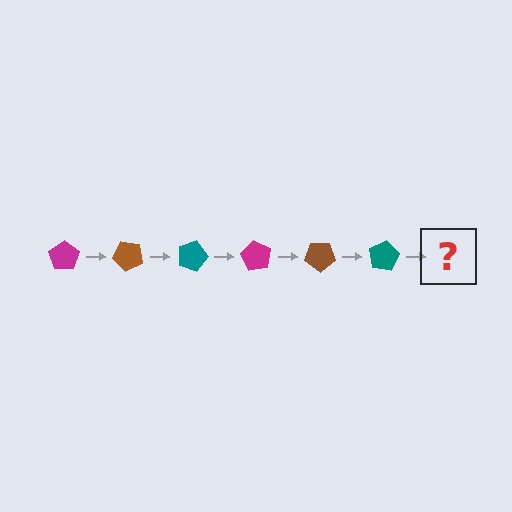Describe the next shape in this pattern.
It should be a magenta pentagon, rotated 270 degrees from the start.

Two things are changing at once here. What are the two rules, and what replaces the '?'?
The two rules are that it rotates 45 degrees each step and the color cycles through magenta, brown, and teal. The '?' should be a magenta pentagon, rotated 270 degrees from the start.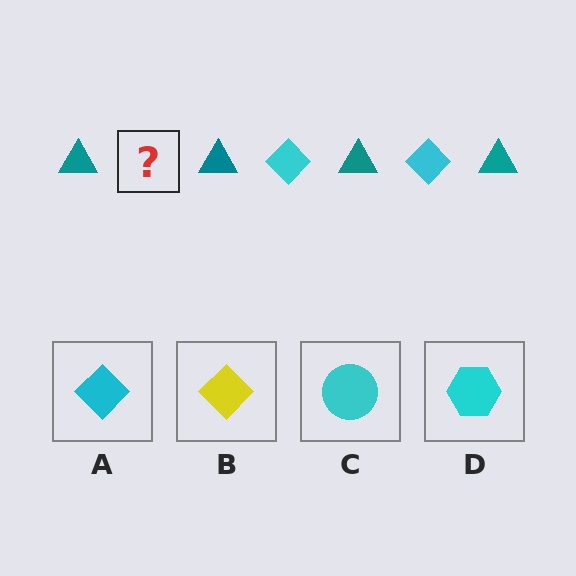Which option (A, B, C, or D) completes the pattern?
A.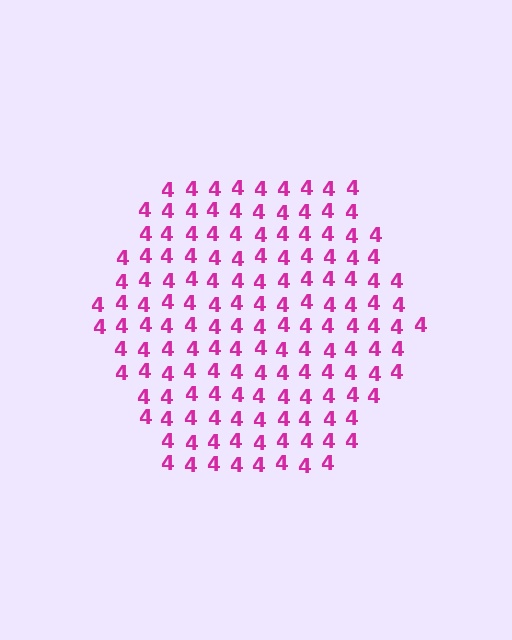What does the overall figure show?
The overall figure shows a hexagon.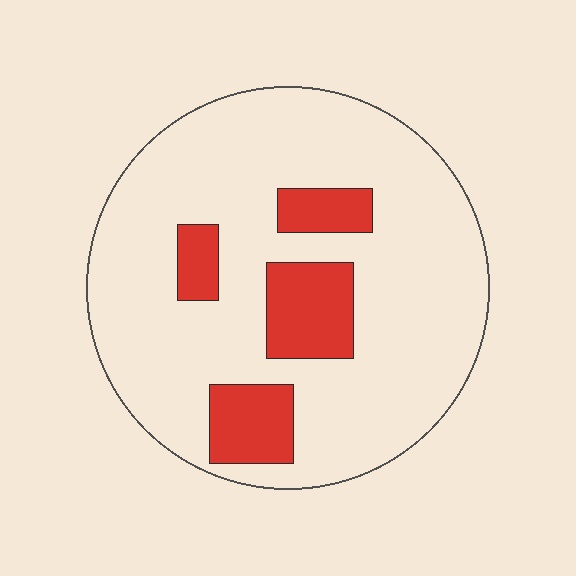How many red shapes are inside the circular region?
4.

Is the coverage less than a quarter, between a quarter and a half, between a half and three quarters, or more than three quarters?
Less than a quarter.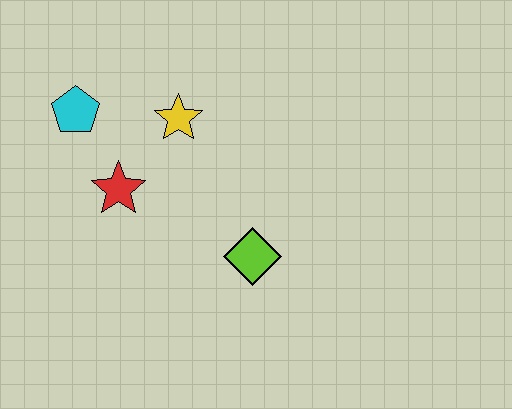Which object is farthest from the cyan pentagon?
The lime diamond is farthest from the cyan pentagon.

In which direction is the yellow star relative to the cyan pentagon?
The yellow star is to the right of the cyan pentagon.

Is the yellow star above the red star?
Yes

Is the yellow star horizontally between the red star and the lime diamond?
Yes